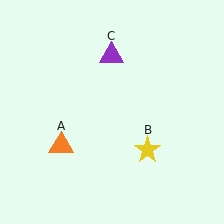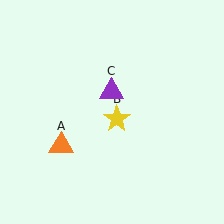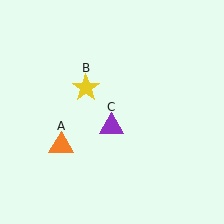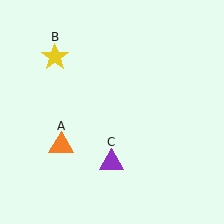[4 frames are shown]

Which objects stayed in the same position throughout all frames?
Orange triangle (object A) remained stationary.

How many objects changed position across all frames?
2 objects changed position: yellow star (object B), purple triangle (object C).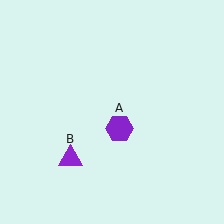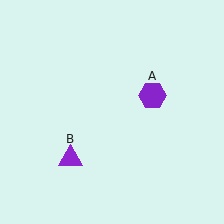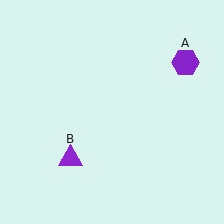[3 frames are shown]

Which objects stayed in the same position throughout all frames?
Purple triangle (object B) remained stationary.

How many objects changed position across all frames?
1 object changed position: purple hexagon (object A).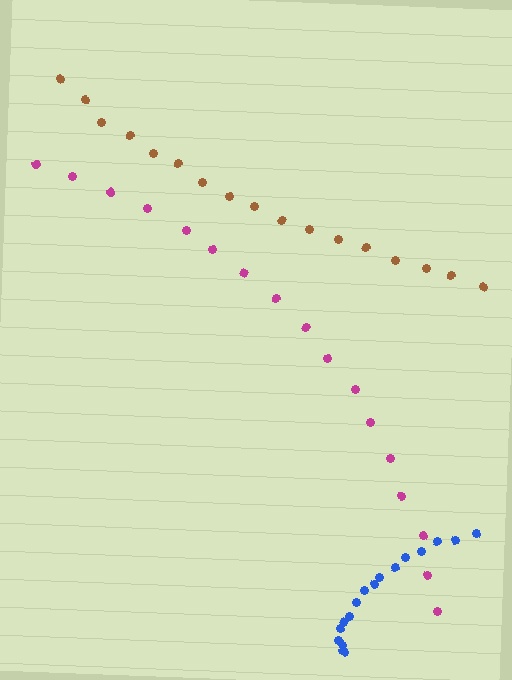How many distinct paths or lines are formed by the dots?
There are 3 distinct paths.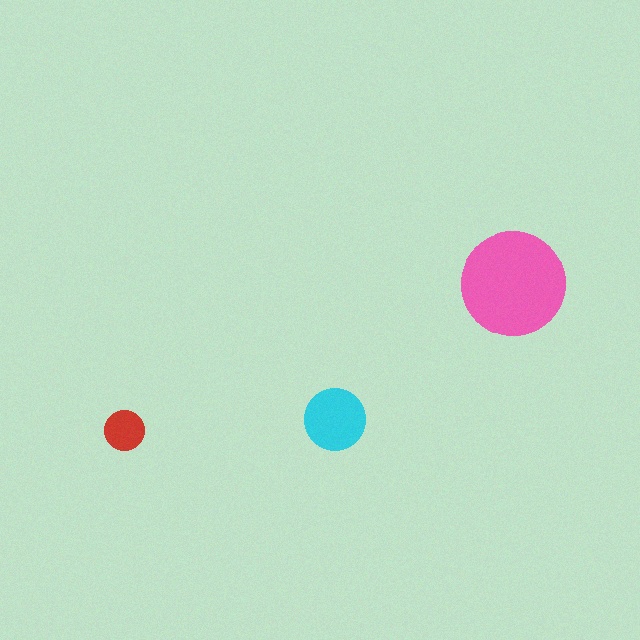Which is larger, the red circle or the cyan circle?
The cyan one.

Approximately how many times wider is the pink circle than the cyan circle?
About 1.5 times wider.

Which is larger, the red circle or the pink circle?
The pink one.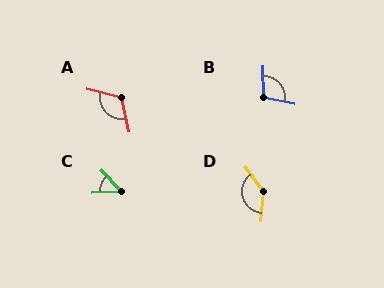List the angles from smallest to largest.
C (49°), B (103°), A (116°), D (138°).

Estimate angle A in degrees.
Approximately 116 degrees.